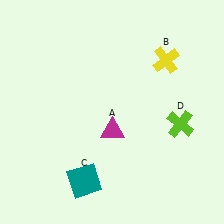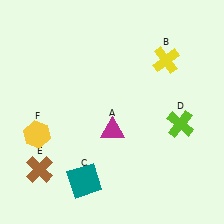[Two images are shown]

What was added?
A brown cross (E), a yellow hexagon (F) were added in Image 2.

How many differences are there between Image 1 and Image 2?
There are 2 differences between the two images.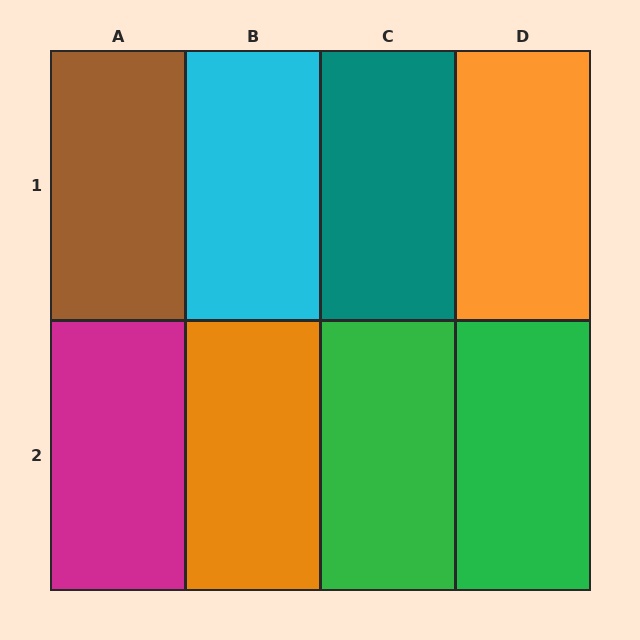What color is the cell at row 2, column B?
Orange.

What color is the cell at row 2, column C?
Green.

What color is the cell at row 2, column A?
Magenta.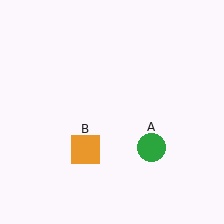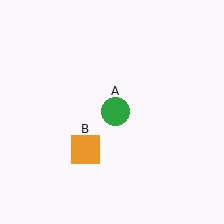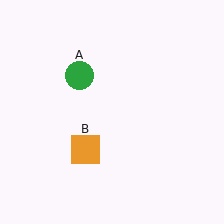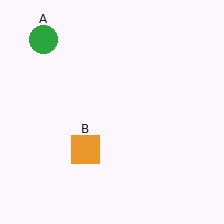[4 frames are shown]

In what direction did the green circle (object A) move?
The green circle (object A) moved up and to the left.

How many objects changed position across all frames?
1 object changed position: green circle (object A).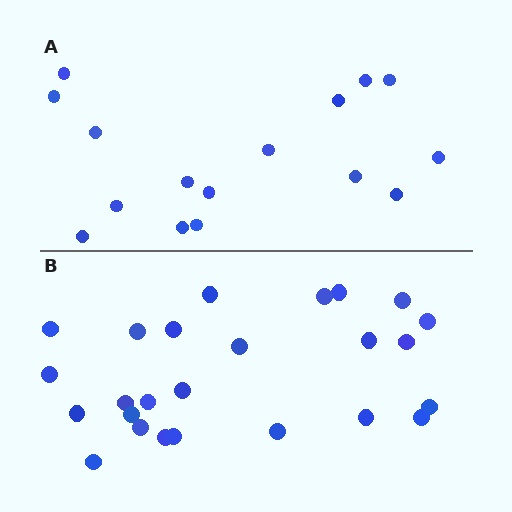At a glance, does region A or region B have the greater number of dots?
Region B (the bottom region) has more dots.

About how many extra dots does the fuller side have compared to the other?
Region B has roughly 8 or so more dots than region A.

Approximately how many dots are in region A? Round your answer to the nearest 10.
About 20 dots. (The exact count is 16, which rounds to 20.)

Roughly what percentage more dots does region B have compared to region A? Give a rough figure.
About 55% more.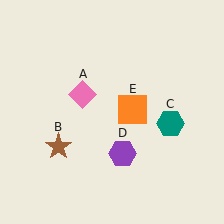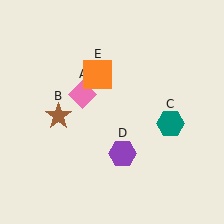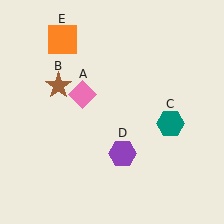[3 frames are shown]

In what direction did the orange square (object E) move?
The orange square (object E) moved up and to the left.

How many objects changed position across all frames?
2 objects changed position: brown star (object B), orange square (object E).